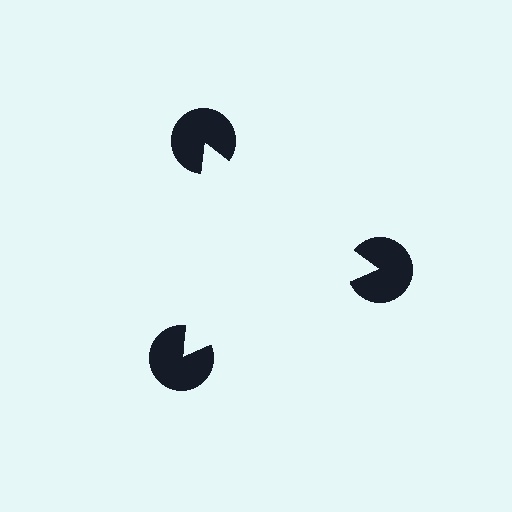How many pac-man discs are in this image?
There are 3 — one at each vertex of the illusory triangle.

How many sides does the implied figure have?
3 sides.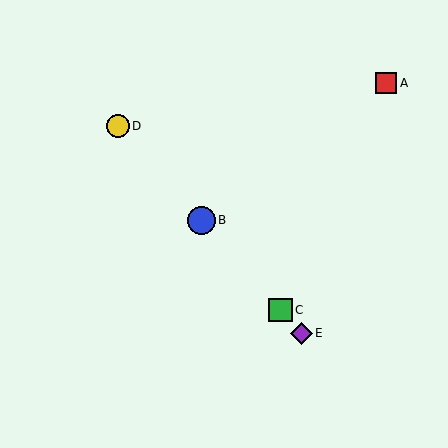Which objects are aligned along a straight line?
Objects B, C, D, E are aligned along a straight line.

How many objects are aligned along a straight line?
4 objects (B, C, D, E) are aligned along a straight line.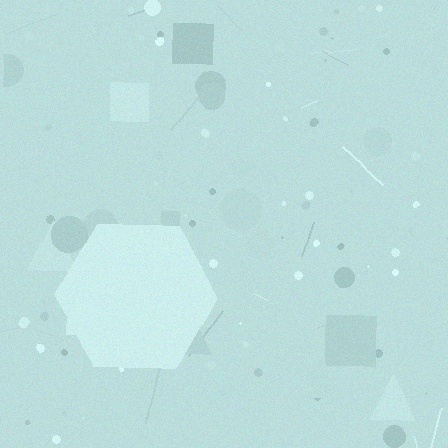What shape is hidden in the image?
A hexagon is hidden in the image.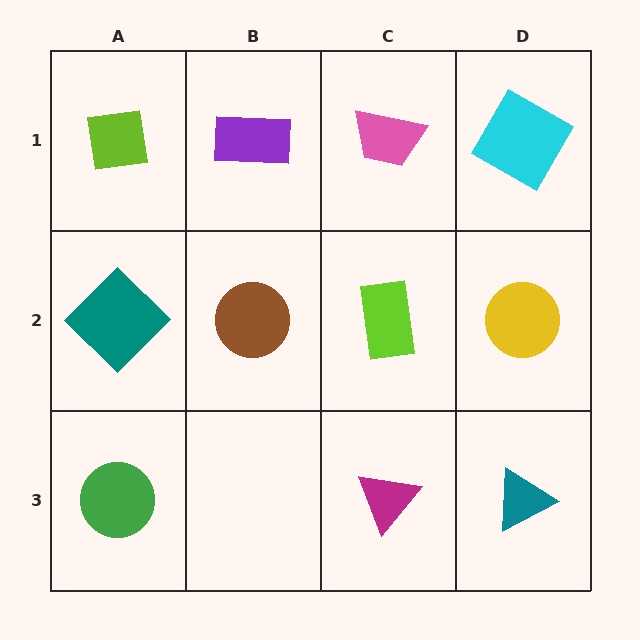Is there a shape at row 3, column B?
No, that cell is empty.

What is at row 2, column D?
A yellow circle.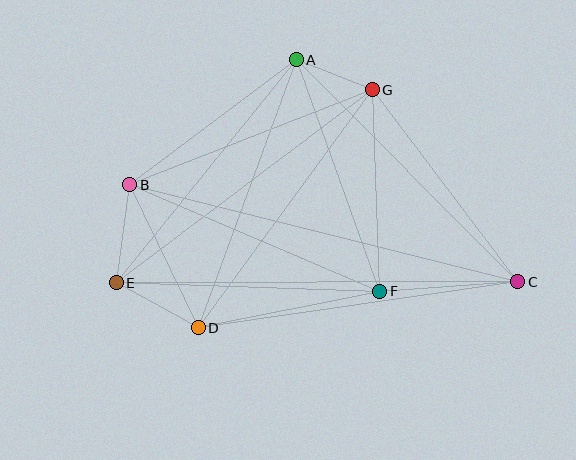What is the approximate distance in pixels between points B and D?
The distance between B and D is approximately 159 pixels.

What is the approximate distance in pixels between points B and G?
The distance between B and G is approximately 260 pixels.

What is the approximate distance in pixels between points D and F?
The distance between D and F is approximately 185 pixels.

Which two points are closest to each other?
Points A and G are closest to each other.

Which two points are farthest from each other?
Points C and E are farthest from each other.